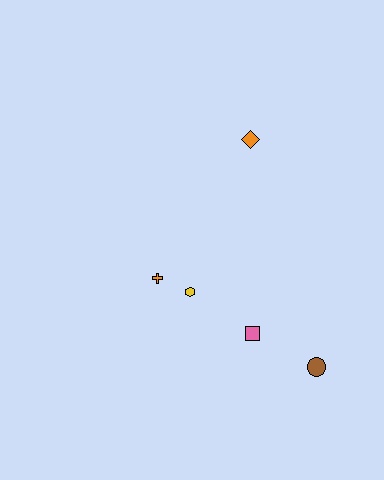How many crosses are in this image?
There is 1 cross.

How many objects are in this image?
There are 5 objects.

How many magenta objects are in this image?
There are no magenta objects.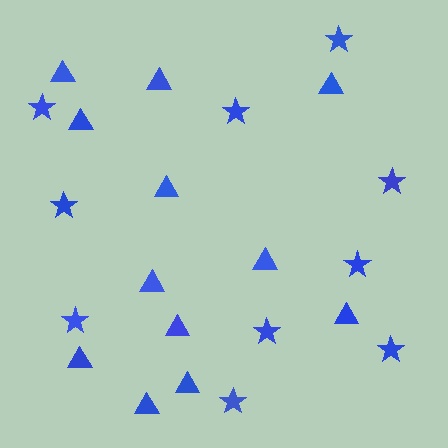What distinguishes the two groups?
There are 2 groups: one group of triangles (12) and one group of stars (10).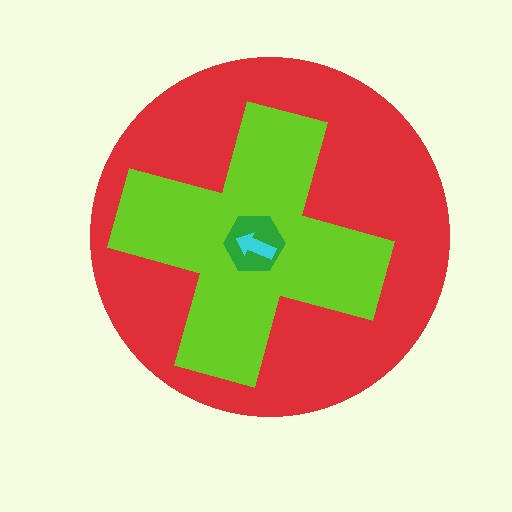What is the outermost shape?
The red circle.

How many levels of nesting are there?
4.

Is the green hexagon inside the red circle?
Yes.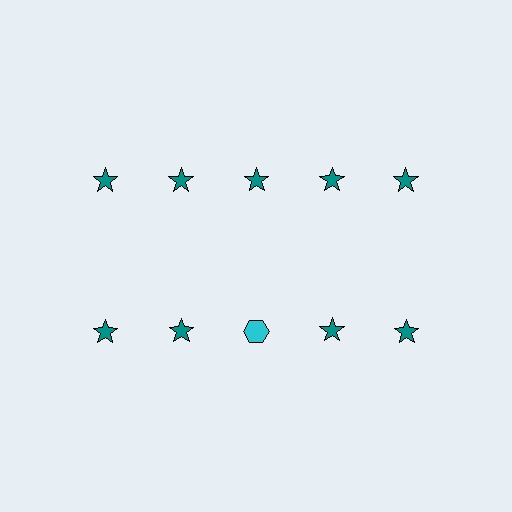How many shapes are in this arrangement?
There are 10 shapes arranged in a grid pattern.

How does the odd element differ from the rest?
It differs in both color (cyan instead of teal) and shape (hexagon instead of star).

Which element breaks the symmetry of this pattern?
The cyan hexagon in the second row, center column breaks the symmetry. All other shapes are teal stars.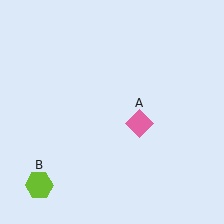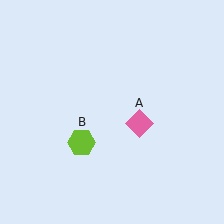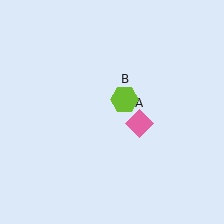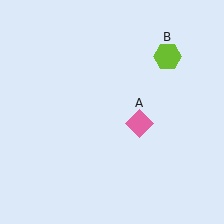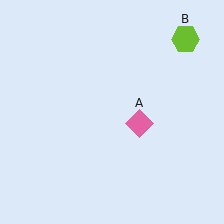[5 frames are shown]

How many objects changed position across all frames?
1 object changed position: lime hexagon (object B).